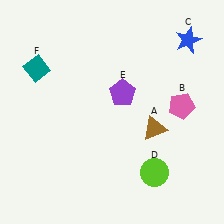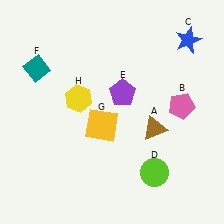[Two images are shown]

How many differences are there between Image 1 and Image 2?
There are 2 differences between the two images.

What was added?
A yellow square (G), a yellow hexagon (H) were added in Image 2.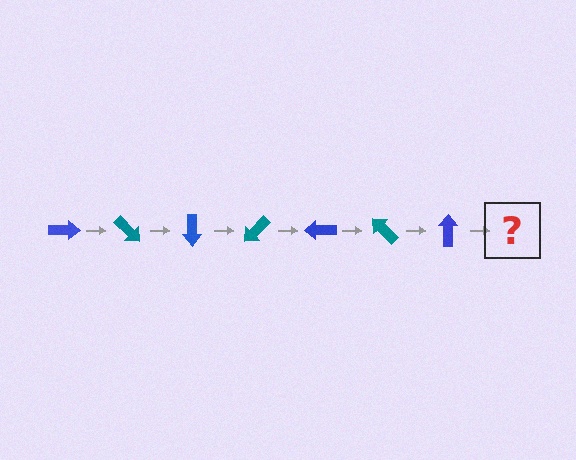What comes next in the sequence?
The next element should be a teal arrow, rotated 315 degrees from the start.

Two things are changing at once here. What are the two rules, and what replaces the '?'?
The two rules are that it rotates 45 degrees each step and the color cycles through blue and teal. The '?' should be a teal arrow, rotated 315 degrees from the start.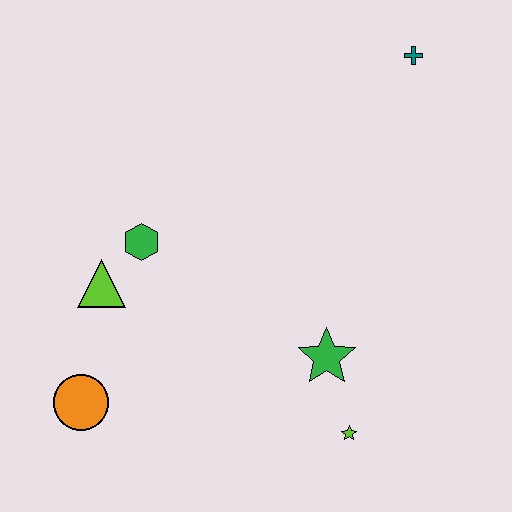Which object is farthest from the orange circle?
The teal cross is farthest from the orange circle.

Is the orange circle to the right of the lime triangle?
No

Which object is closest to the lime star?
The green star is closest to the lime star.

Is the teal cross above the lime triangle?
Yes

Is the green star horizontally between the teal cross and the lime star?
No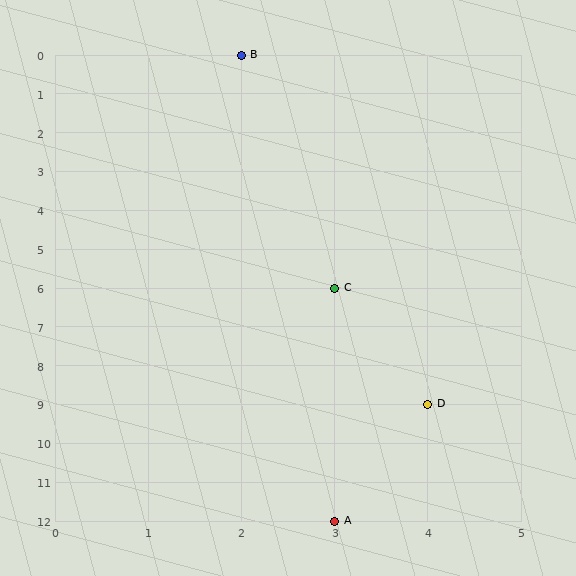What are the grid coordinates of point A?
Point A is at grid coordinates (3, 12).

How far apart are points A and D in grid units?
Points A and D are 1 column and 3 rows apart (about 3.2 grid units diagonally).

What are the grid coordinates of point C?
Point C is at grid coordinates (3, 6).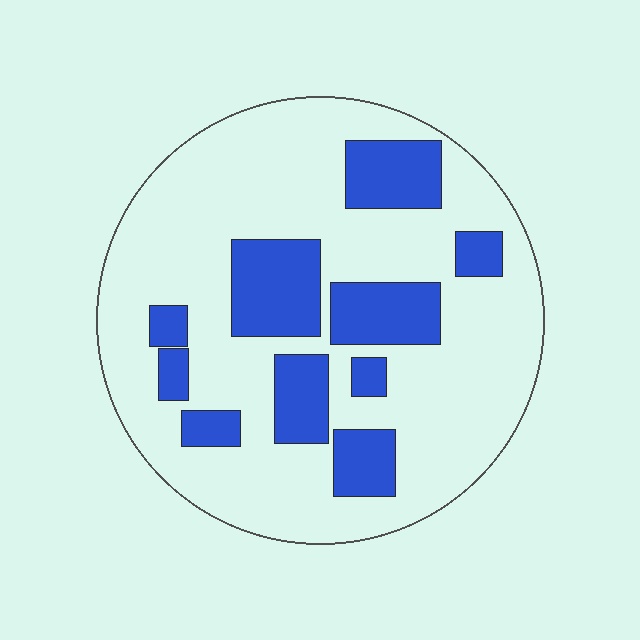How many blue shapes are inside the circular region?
10.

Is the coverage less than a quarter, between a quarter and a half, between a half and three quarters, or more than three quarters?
Between a quarter and a half.